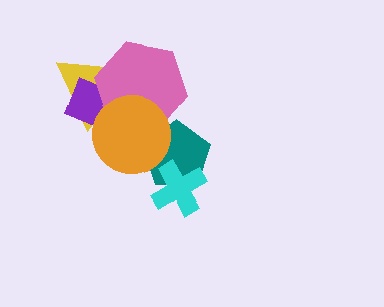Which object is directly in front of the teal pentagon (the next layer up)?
The cyan cross is directly in front of the teal pentagon.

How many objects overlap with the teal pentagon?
2 objects overlap with the teal pentagon.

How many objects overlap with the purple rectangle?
3 objects overlap with the purple rectangle.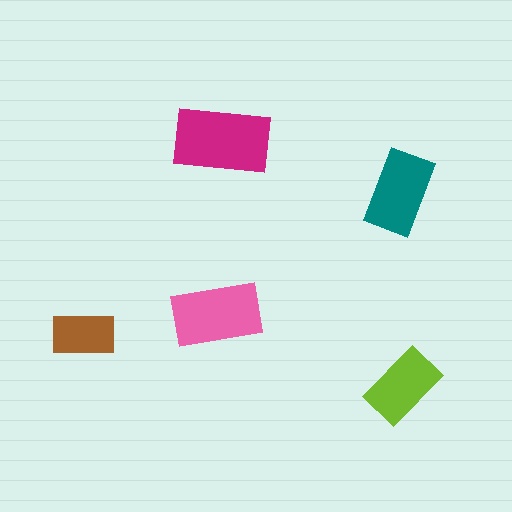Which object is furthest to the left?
The brown rectangle is leftmost.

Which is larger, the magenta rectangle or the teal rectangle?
The magenta one.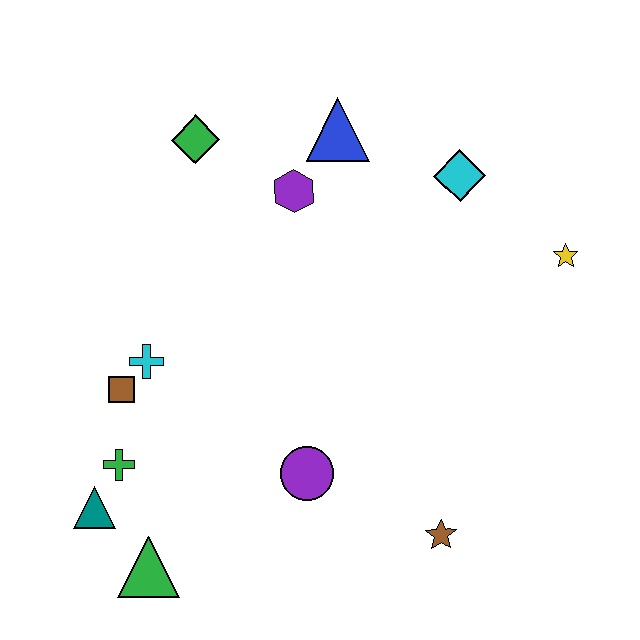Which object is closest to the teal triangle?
The green cross is closest to the teal triangle.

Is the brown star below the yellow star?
Yes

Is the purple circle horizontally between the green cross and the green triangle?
No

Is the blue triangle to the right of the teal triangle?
Yes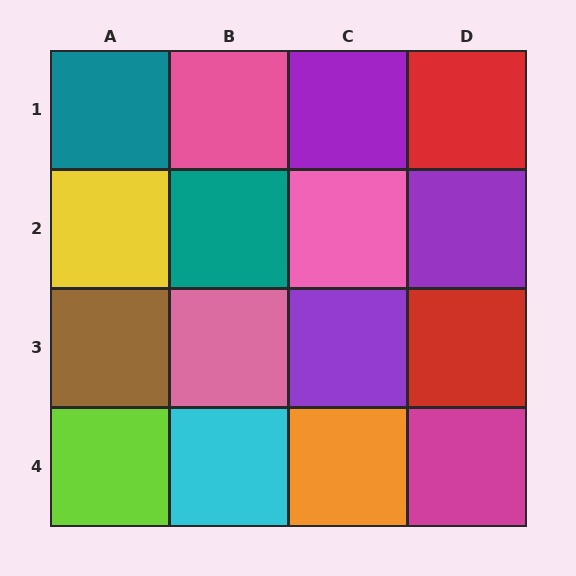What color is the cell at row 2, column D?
Purple.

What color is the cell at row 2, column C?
Pink.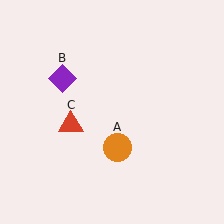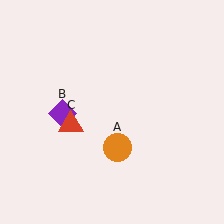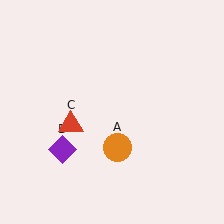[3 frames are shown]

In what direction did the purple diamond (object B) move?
The purple diamond (object B) moved down.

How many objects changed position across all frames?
1 object changed position: purple diamond (object B).